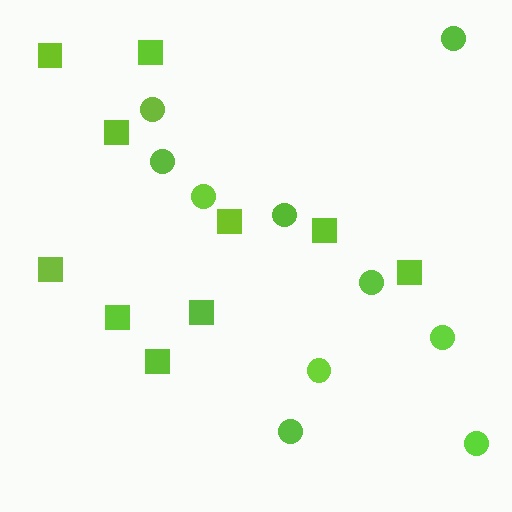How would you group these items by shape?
There are 2 groups: one group of circles (10) and one group of squares (10).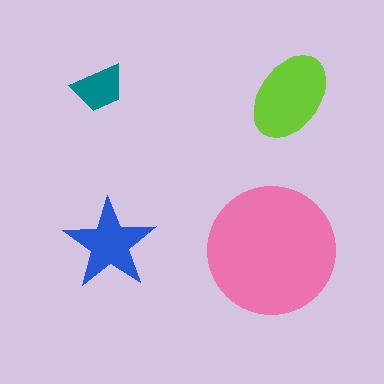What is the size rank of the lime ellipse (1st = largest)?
2nd.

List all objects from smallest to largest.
The teal trapezoid, the blue star, the lime ellipse, the pink circle.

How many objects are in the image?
There are 4 objects in the image.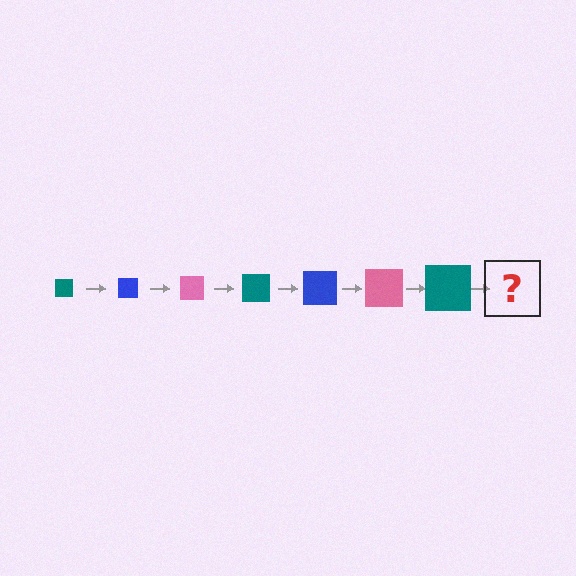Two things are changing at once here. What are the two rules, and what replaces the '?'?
The two rules are that the square grows larger each step and the color cycles through teal, blue, and pink. The '?' should be a blue square, larger than the previous one.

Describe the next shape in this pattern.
It should be a blue square, larger than the previous one.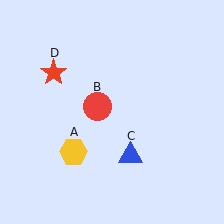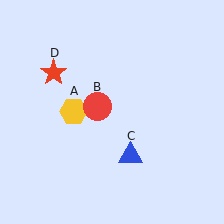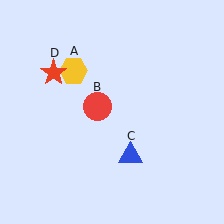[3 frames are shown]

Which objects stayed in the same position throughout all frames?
Red circle (object B) and blue triangle (object C) and red star (object D) remained stationary.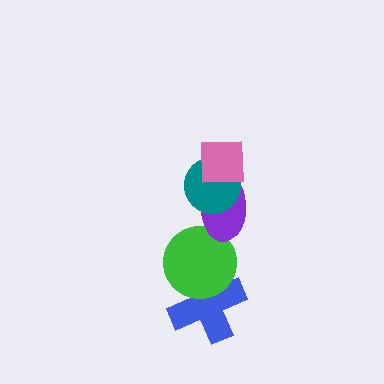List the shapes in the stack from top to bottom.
From top to bottom: the pink square, the teal circle, the purple ellipse, the green circle, the blue cross.